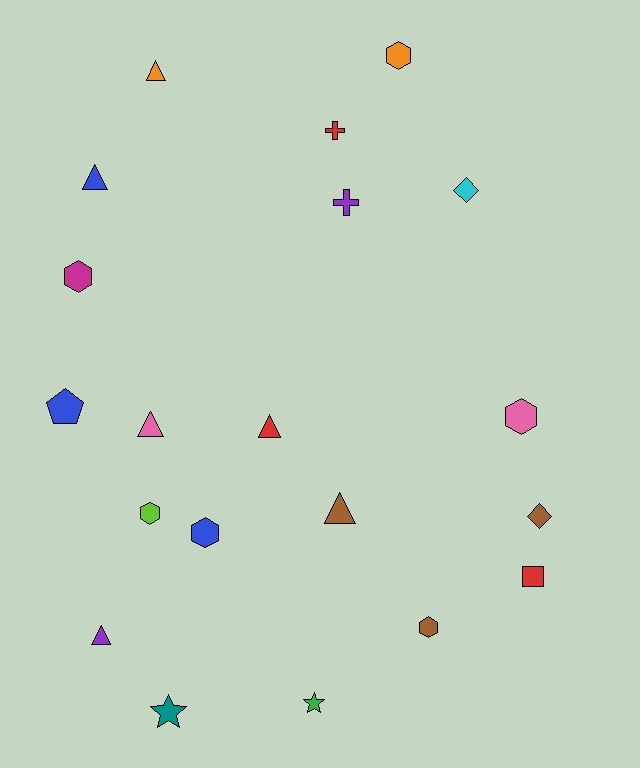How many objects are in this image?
There are 20 objects.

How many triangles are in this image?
There are 6 triangles.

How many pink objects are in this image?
There are 2 pink objects.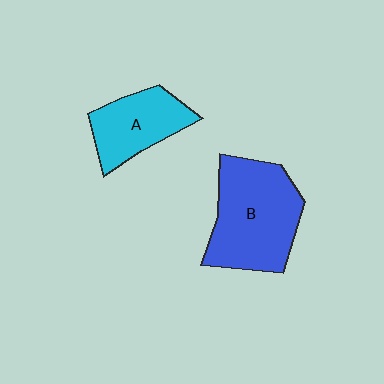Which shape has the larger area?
Shape B (blue).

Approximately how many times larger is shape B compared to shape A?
Approximately 1.6 times.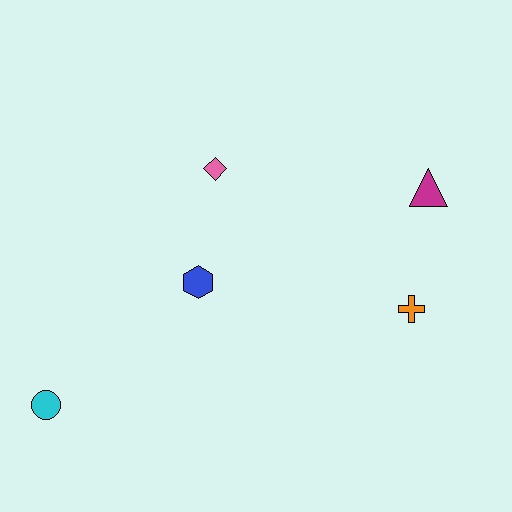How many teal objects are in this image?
There are no teal objects.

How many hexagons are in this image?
There is 1 hexagon.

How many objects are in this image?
There are 5 objects.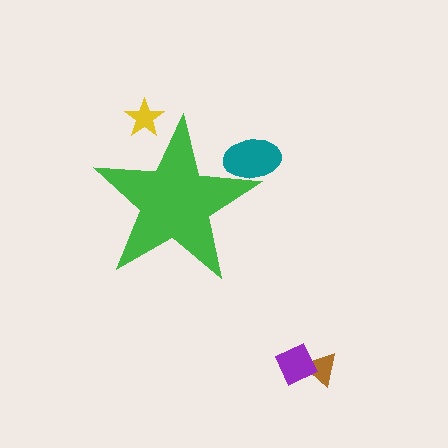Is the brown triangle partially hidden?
No, the brown triangle is fully visible.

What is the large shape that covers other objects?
A green star.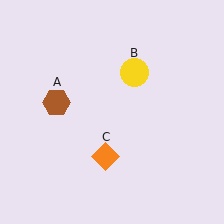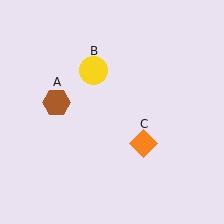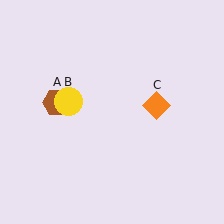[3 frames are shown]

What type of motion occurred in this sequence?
The yellow circle (object B), orange diamond (object C) rotated counterclockwise around the center of the scene.